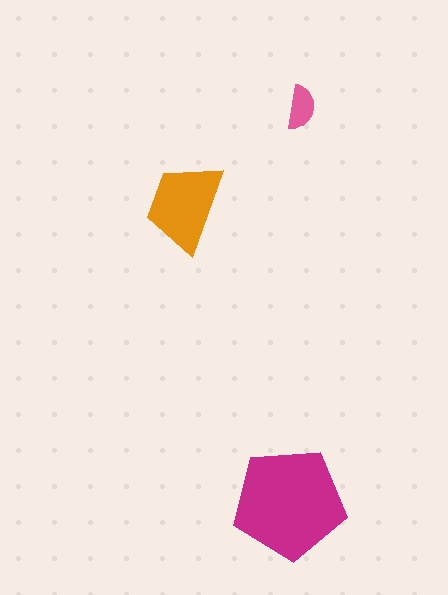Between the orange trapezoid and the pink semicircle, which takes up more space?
The orange trapezoid.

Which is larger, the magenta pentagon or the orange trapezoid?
The magenta pentagon.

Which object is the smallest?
The pink semicircle.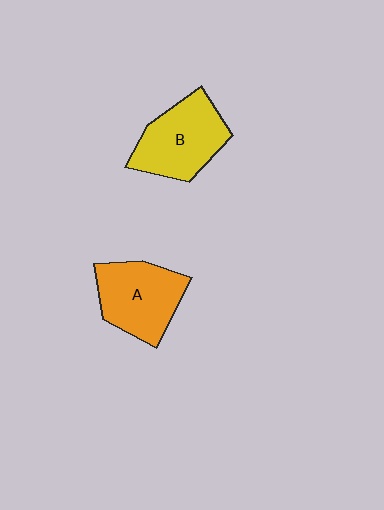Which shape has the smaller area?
Shape A (orange).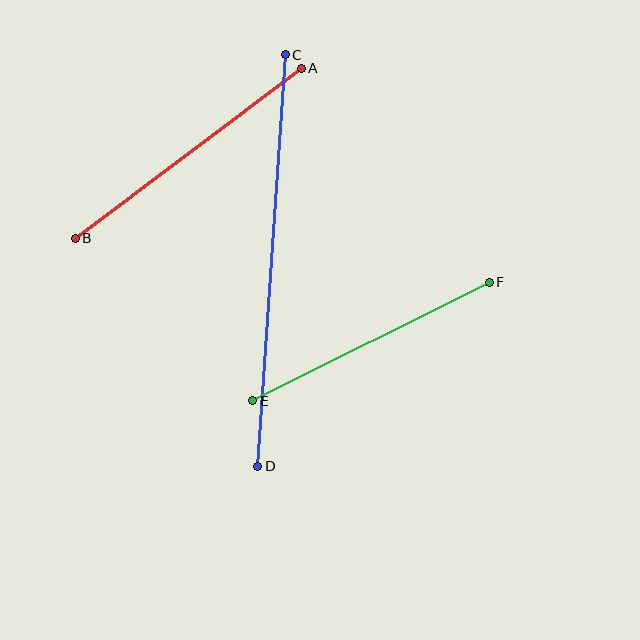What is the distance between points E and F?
The distance is approximately 265 pixels.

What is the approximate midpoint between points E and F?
The midpoint is at approximately (371, 342) pixels.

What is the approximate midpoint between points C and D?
The midpoint is at approximately (272, 261) pixels.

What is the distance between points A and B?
The distance is approximately 283 pixels.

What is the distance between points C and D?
The distance is approximately 413 pixels.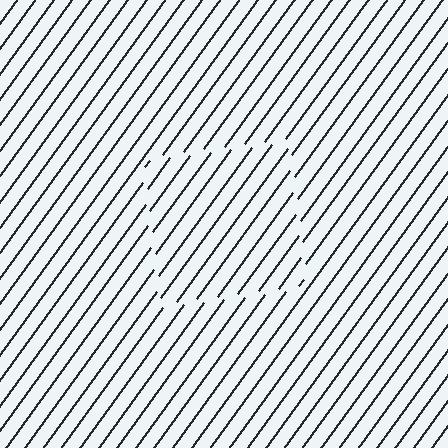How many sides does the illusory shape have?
4 sides — the line-ends trace a square.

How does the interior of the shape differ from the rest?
The interior of the shape contains the same grating, shifted by half a period — the contour is defined by the phase discontinuity where line-ends from the inner and outer gratings abut.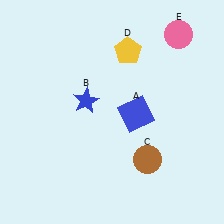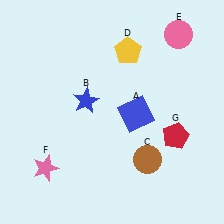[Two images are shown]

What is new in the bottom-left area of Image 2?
A pink star (F) was added in the bottom-left area of Image 2.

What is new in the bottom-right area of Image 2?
A red pentagon (G) was added in the bottom-right area of Image 2.